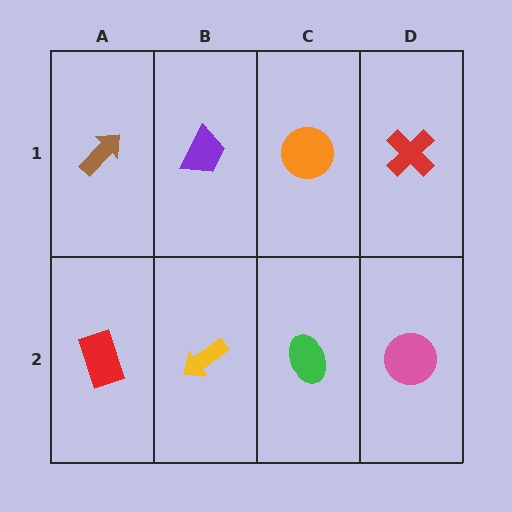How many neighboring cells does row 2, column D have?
2.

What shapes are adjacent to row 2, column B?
A purple trapezoid (row 1, column B), a red rectangle (row 2, column A), a green ellipse (row 2, column C).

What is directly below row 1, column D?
A pink circle.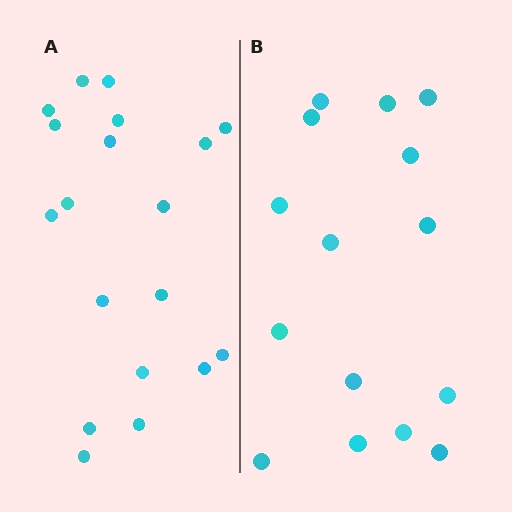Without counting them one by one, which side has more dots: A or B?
Region A (the left region) has more dots.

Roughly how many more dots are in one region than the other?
Region A has about 4 more dots than region B.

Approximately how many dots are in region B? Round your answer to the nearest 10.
About 20 dots. (The exact count is 15, which rounds to 20.)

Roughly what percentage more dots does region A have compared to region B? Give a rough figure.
About 25% more.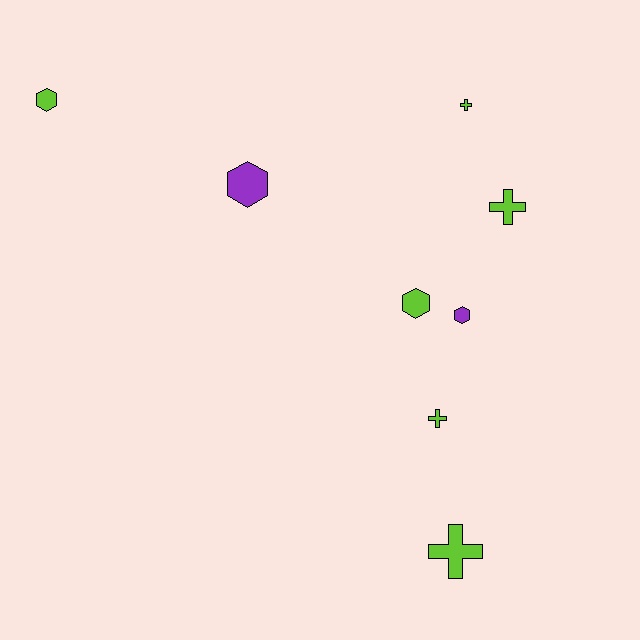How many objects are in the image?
There are 8 objects.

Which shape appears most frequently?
Cross, with 4 objects.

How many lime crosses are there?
There are 4 lime crosses.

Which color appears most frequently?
Lime, with 6 objects.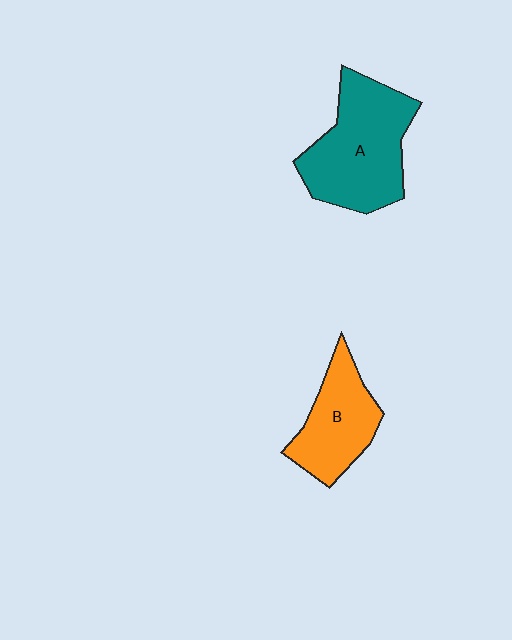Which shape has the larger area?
Shape A (teal).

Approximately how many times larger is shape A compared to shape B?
Approximately 1.5 times.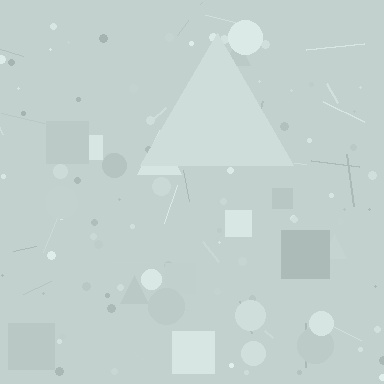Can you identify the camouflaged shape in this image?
The camouflaged shape is a triangle.